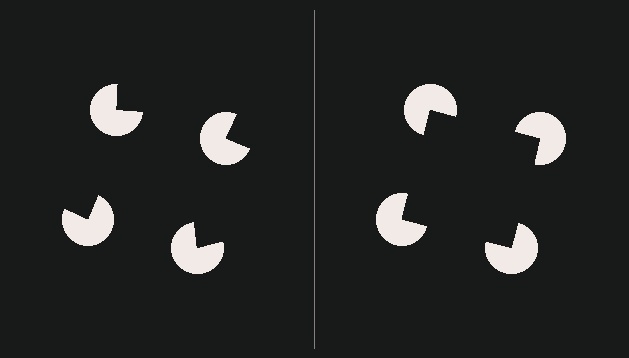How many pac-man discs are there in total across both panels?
8 — 4 on each side.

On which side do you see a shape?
An illusory square appears on the right side. On the left side the wedge cuts are rotated, so no coherent shape forms.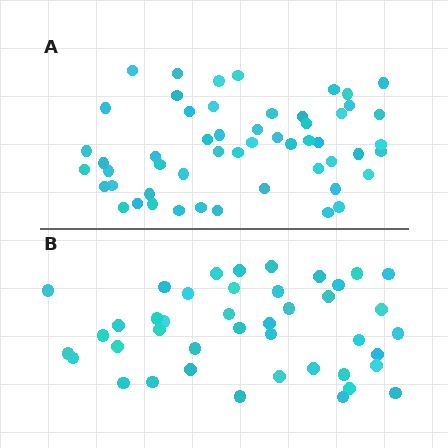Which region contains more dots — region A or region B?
Region A (the top region) has more dots.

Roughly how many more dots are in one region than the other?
Region A has roughly 12 or so more dots than region B.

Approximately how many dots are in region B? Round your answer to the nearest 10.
About 40 dots. (The exact count is 42, which rounds to 40.)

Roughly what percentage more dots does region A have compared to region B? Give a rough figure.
About 25% more.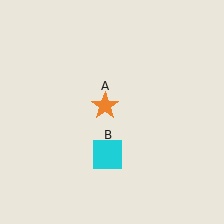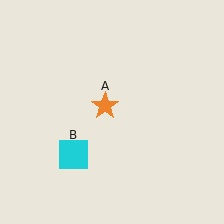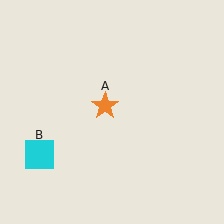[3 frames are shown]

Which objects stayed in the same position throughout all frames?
Orange star (object A) remained stationary.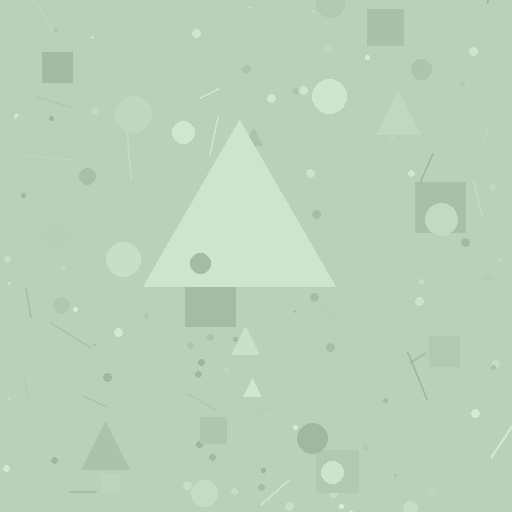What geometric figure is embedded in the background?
A triangle is embedded in the background.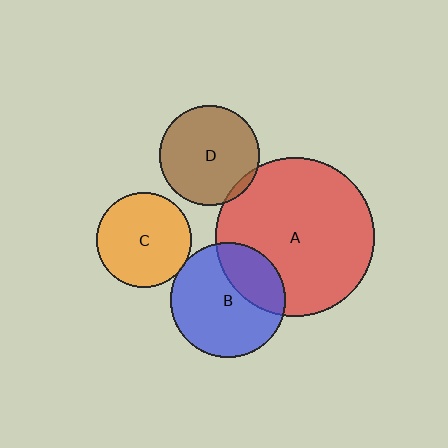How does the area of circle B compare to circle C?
Approximately 1.5 times.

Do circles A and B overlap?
Yes.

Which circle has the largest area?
Circle A (red).